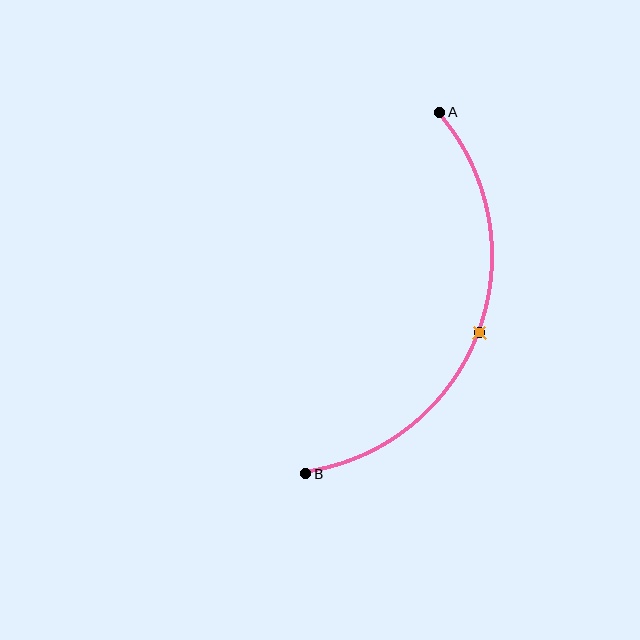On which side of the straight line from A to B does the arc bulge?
The arc bulges to the right of the straight line connecting A and B.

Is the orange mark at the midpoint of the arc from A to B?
Yes. The orange mark lies on the arc at equal arc-length from both A and B — it is the arc midpoint.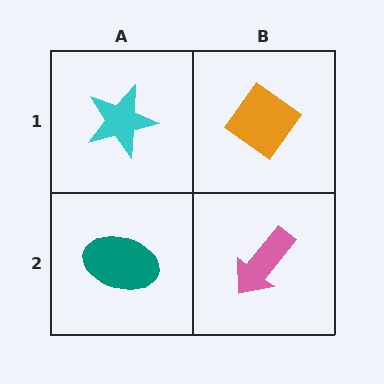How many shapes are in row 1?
2 shapes.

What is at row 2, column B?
A pink arrow.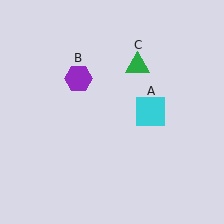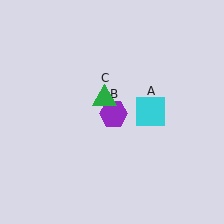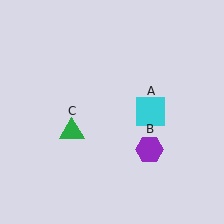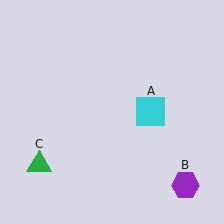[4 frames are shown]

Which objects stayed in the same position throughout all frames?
Cyan square (object A) remained stationary.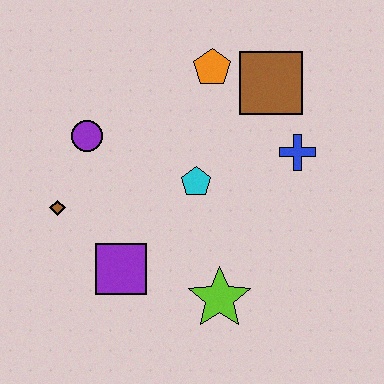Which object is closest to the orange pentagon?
The brown square is closest to the orange pentagon.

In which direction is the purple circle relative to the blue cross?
The purple circle is to the left of the blue cross.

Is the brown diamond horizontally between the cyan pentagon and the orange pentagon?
No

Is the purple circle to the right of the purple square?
No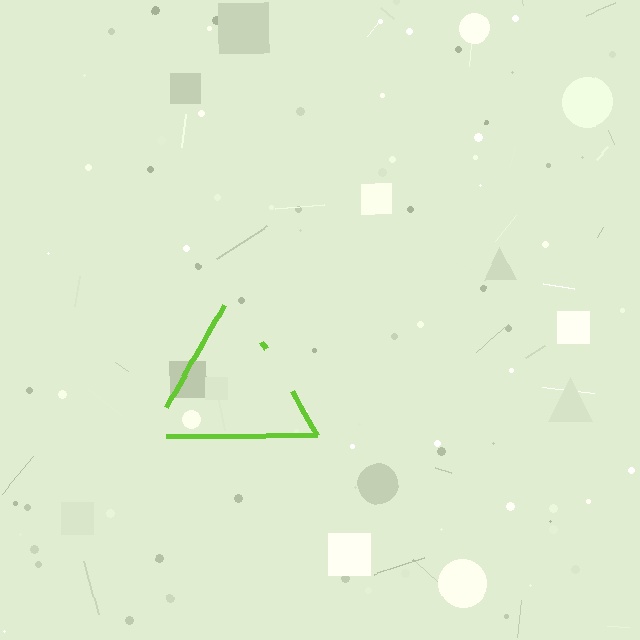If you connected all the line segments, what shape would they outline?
They would outline a triangle.